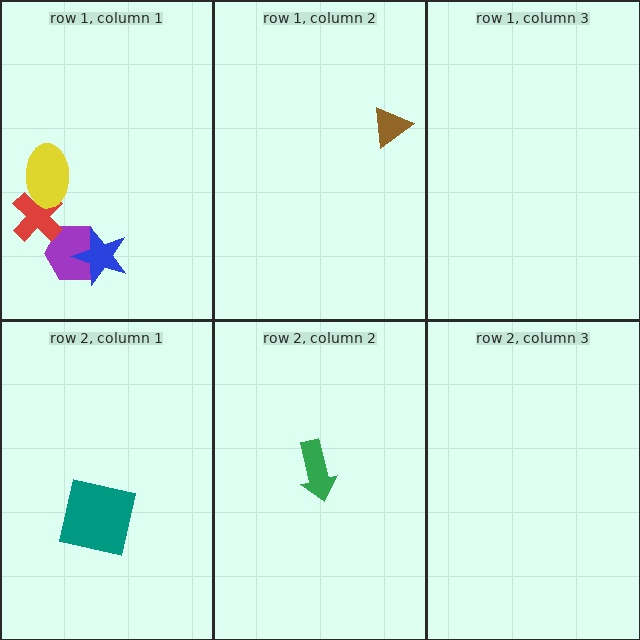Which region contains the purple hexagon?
The row 1, column 1 region.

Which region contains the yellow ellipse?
The row 1, column 1 region.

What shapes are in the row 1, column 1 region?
The purple hexagon, the red cross, the yellow ellipse, the blue star.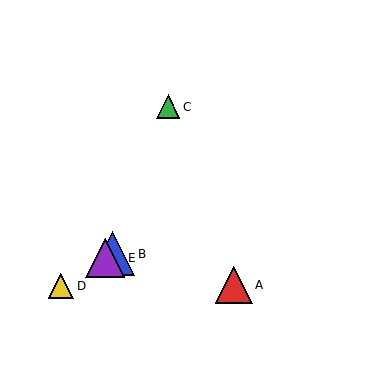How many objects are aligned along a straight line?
3 objects (B, D, E) are aligned along a straight line.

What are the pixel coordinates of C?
Object C is at (168, 107).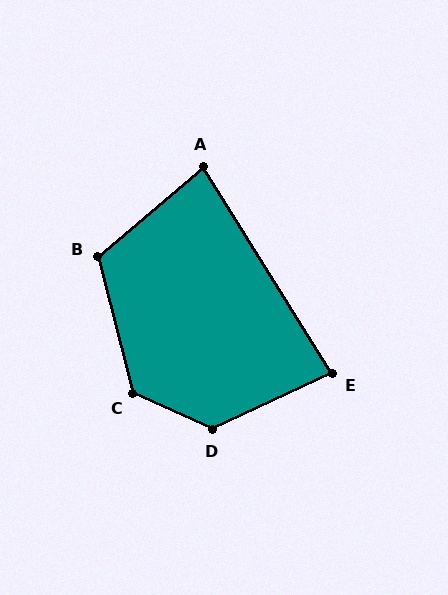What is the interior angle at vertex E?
Approximately 83 degrees (acute).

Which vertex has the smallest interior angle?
A, at approximately 81 degrees.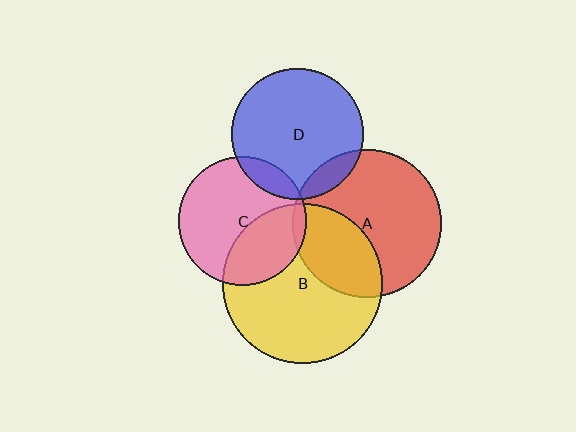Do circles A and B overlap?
Yes.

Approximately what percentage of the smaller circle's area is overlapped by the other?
Approximately 35%.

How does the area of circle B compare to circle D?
Approximately 1.5 times.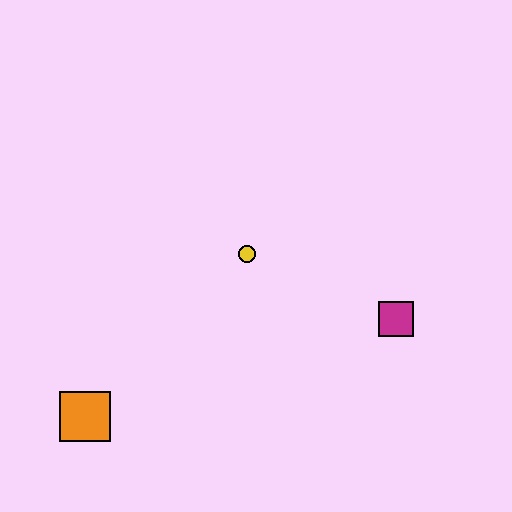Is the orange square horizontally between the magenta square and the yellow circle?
No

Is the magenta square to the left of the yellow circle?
No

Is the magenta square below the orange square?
No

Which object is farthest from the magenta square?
The orange square is farthest from the magenta square.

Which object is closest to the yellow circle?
The magenta square is closest to the yellow circle.